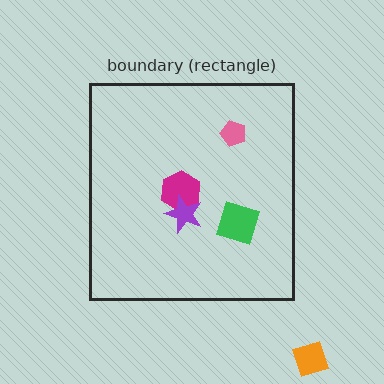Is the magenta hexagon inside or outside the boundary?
Inside.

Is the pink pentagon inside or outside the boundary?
Inside.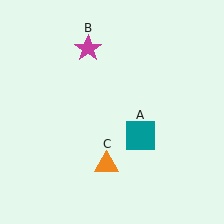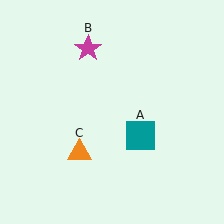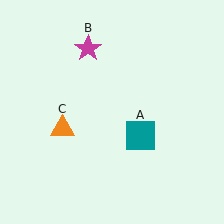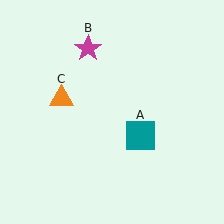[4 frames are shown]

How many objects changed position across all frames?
1 object changed position: orange triangle (object C).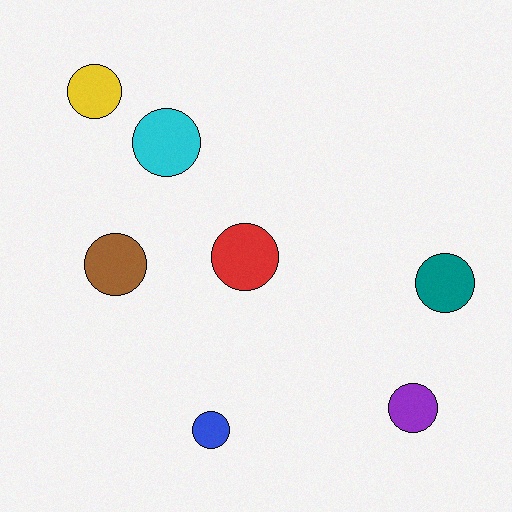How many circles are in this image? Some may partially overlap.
There are 7 circles.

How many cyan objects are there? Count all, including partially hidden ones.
There is 1 cyan object.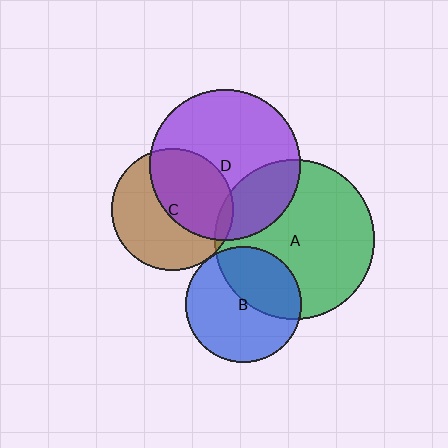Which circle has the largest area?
Circle A (green).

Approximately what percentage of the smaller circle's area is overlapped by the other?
Approximately 25%.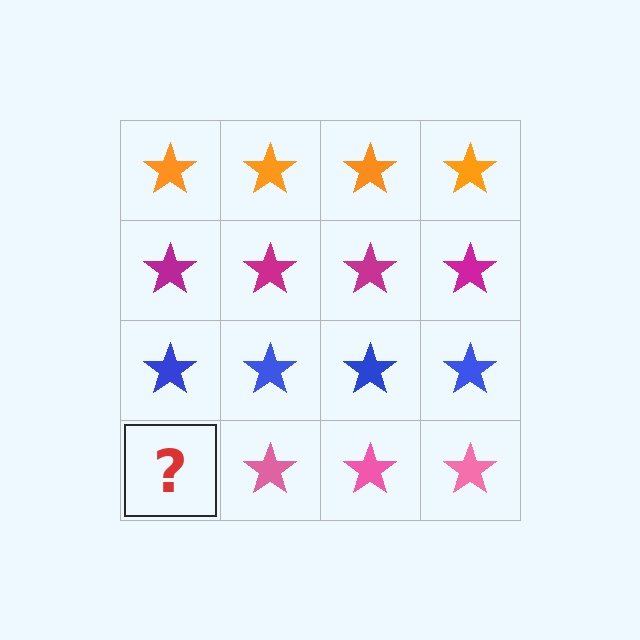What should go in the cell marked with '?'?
The missing cell should contain a pink star.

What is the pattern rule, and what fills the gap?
The rule is that each row has a consistent color. The gap should be filled with a pink star.